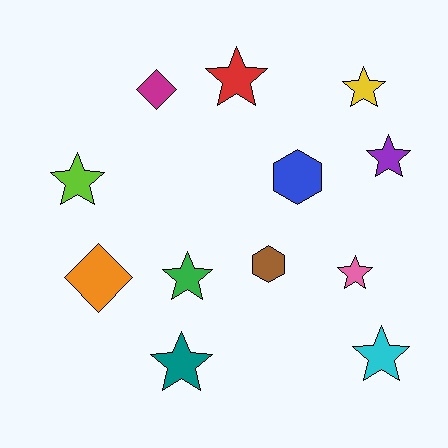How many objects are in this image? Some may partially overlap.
There are 12 objects.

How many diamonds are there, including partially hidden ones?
There are 2 diamonds.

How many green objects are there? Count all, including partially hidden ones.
There is 1 green object.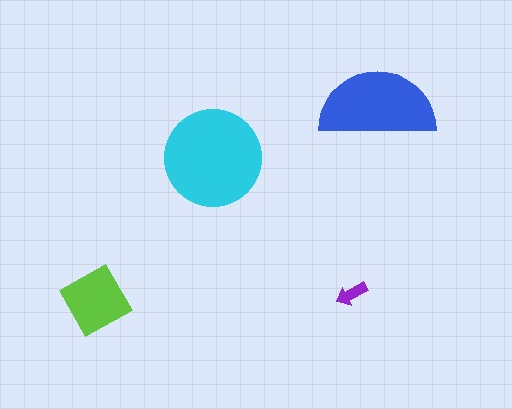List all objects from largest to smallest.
The cyan circle, the blue semicircle, the lime diamond, the purple arrow.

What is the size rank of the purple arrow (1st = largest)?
4th.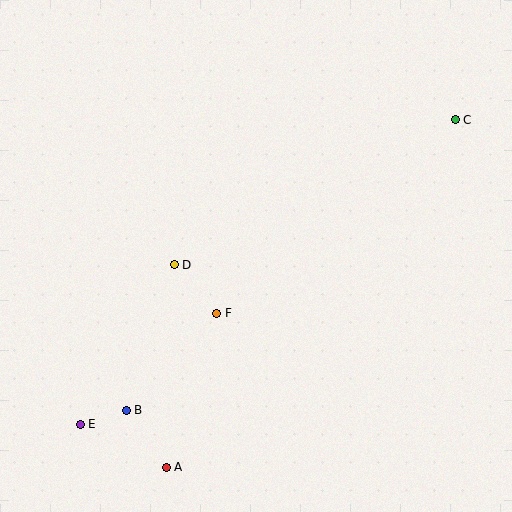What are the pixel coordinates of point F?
Point F is at (217, 313).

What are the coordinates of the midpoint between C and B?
The midpoint between C and B is at (291, 265).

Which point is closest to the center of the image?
Point F at (217, 313) is closest to the center.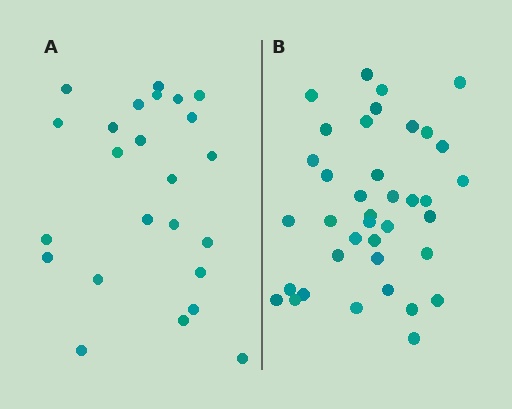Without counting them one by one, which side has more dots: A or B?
Region B (the right region) has more dots.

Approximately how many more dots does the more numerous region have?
Region B has approximately 15 more dots than region A.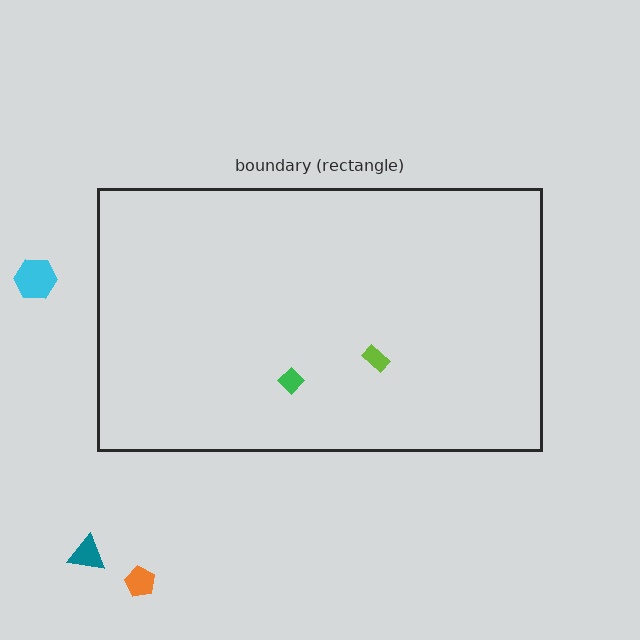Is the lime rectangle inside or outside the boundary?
Inside.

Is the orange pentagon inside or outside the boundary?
Outside.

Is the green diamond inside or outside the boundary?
Inside.